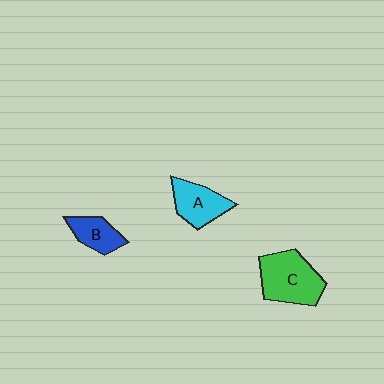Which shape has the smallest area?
Shape B (blue).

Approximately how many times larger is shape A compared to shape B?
Approximately 1.3 times.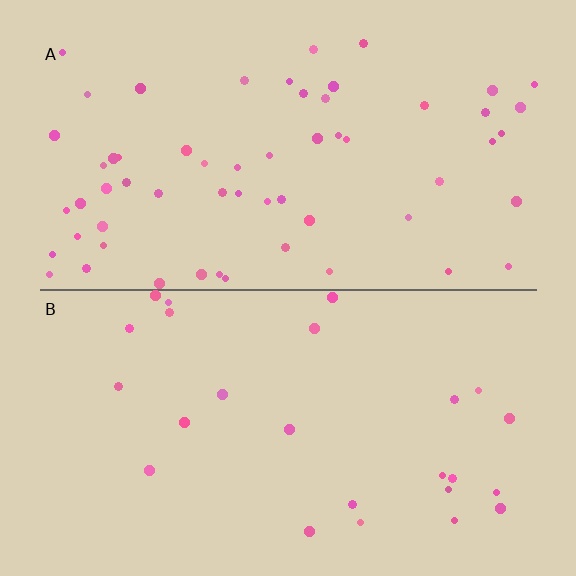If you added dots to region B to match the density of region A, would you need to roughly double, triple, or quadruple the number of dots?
Approximately double.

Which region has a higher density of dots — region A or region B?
A (the top).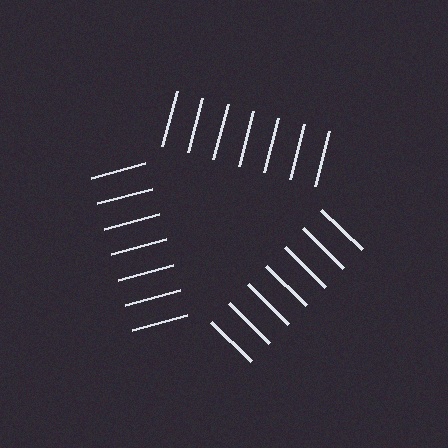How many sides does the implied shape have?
3 sides — the line-ends trace a triangle.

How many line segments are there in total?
21 — 7 along each of the 3 edges.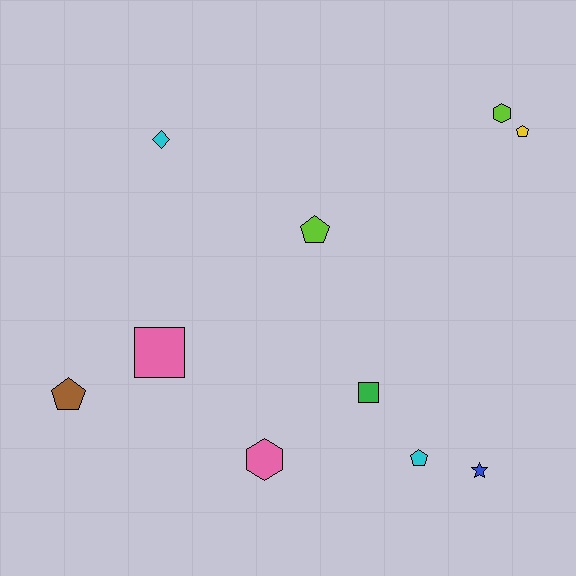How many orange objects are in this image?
There are no orange objects.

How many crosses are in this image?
There are no crosses.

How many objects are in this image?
There are 10 objects.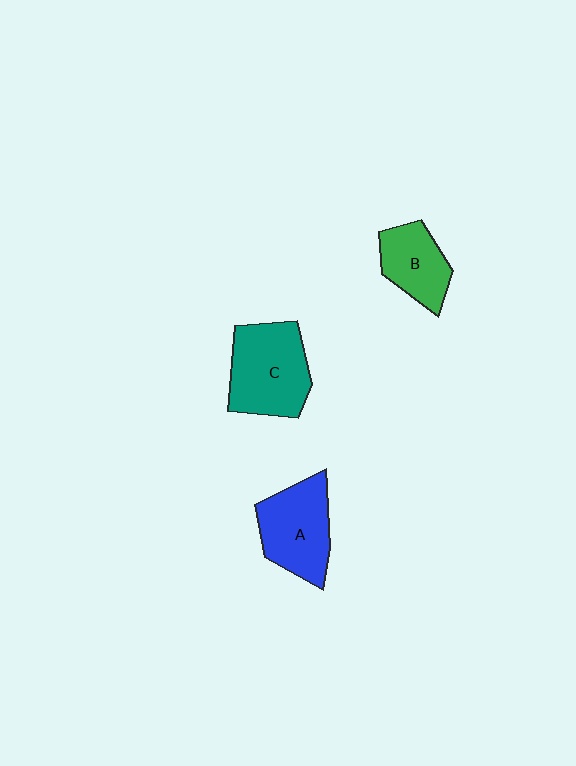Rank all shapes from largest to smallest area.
From largest to smallest: C (teal), A (blue), B (green).